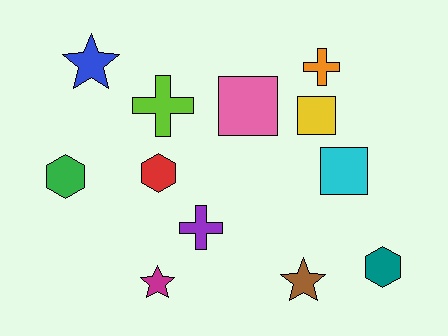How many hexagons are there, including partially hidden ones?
There are 3 hexagons.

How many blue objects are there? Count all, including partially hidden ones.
There is 1 blue object.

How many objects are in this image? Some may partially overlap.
There are 12 objects.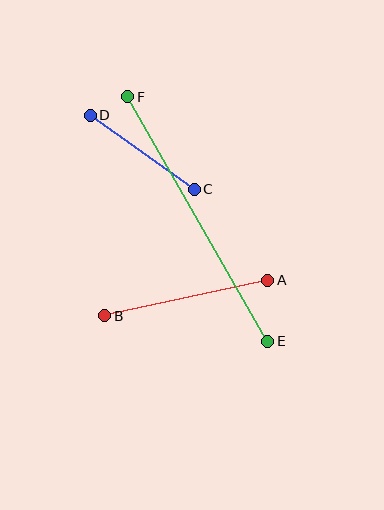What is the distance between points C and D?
The distance is approximately 128 pixels.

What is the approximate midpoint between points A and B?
The midpoint is at approximately (186, 298) pixels.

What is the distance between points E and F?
The distance is approximately 281 pixels.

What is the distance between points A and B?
The distance is approximately 167 pixels.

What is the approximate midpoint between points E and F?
The midpoint is at approximately (198, 219) pixels.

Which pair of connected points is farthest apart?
Points E and F are farthest apart.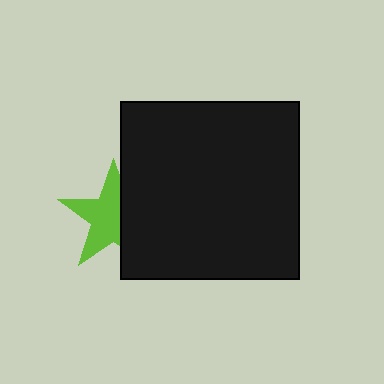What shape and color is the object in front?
The object in front is a black square.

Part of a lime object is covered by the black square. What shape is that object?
It is a star.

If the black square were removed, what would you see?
You would see the complete lime star.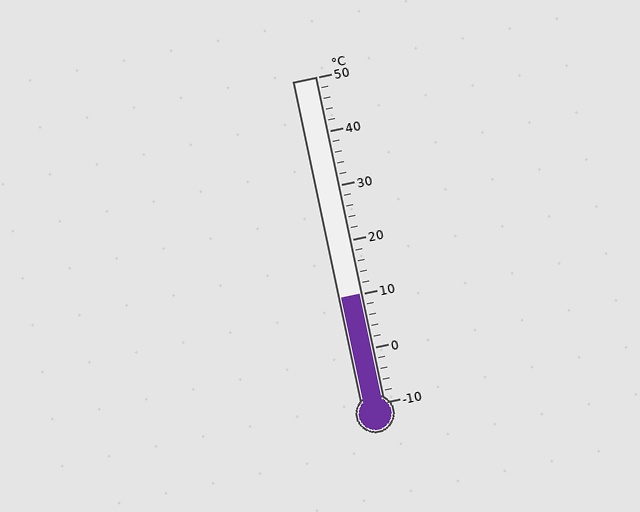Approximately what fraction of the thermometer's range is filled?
The thermometer is filled to approximately 35% of its range.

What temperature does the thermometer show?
The thermometer shows approximately 10°C.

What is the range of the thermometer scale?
The thermometer scale ranges from -10°C to 50°C.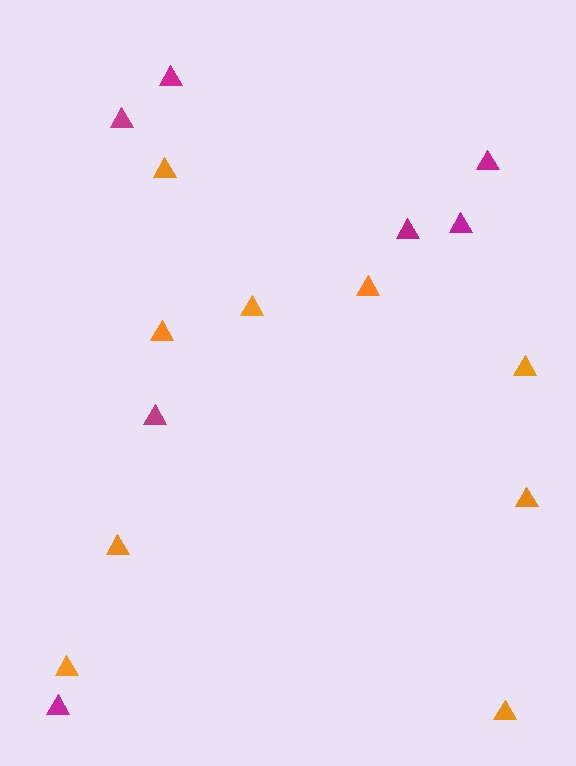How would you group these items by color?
There are 2 groups: one group of orange triangles (9) and one group of magenta triangles (7).